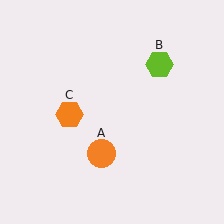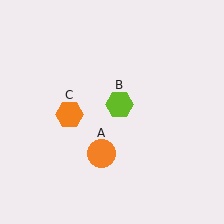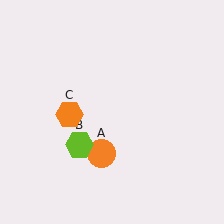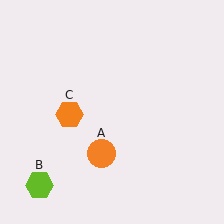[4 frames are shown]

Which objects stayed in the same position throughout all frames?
Orange circle (object A) and orange hexagon (object C) remained stationary.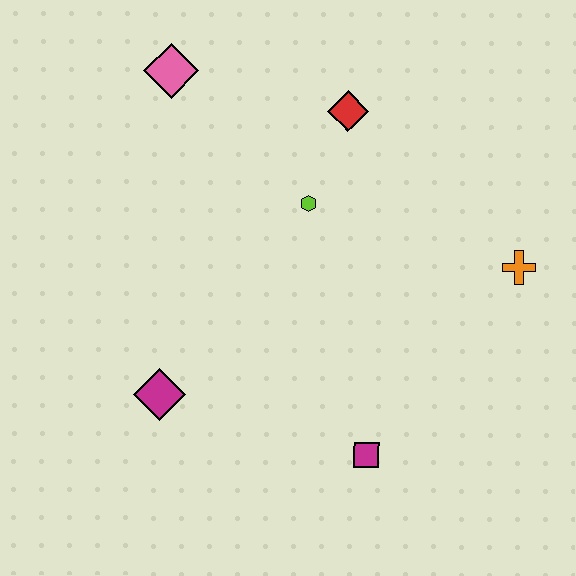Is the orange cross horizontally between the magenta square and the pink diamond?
No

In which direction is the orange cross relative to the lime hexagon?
The orange cross is to the right of the lime hexagon.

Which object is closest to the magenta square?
The magenta diamond is closest to the magenta square.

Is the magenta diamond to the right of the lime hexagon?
No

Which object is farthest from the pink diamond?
The magenta square is farthest from the pink diamond.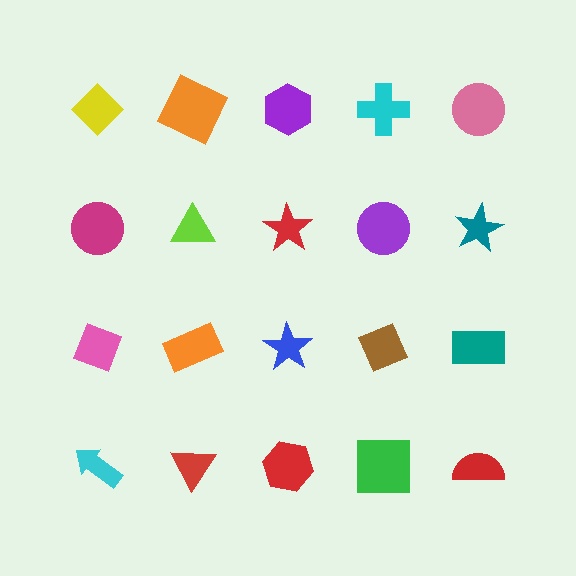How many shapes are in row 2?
5 shapes.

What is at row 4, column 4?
A green square.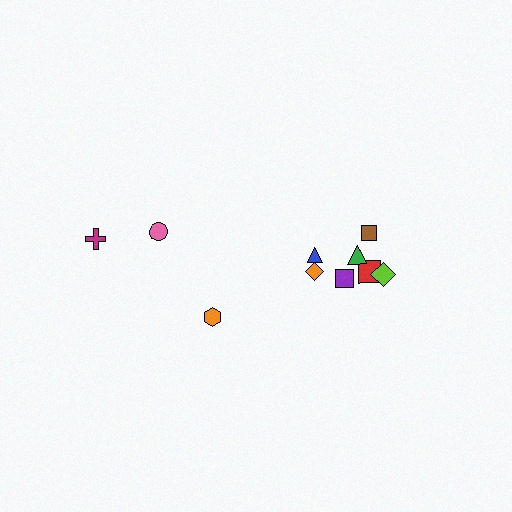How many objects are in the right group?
There are 7 objects.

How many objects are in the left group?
There are 3 objects.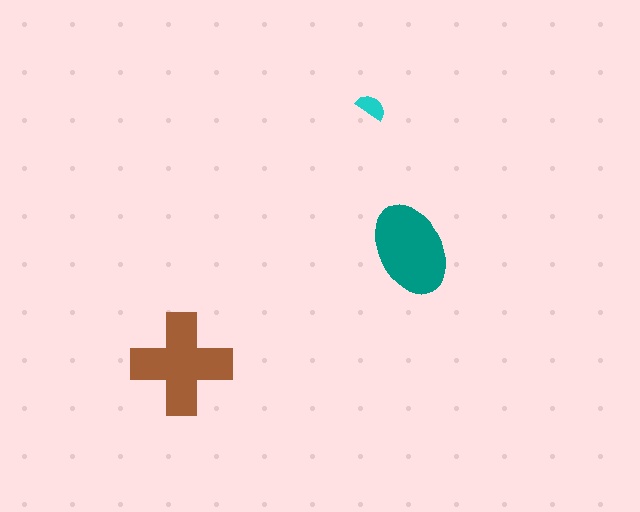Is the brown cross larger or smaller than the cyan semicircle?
Larger.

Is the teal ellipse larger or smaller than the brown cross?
Smaller.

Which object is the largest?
The brown cross.